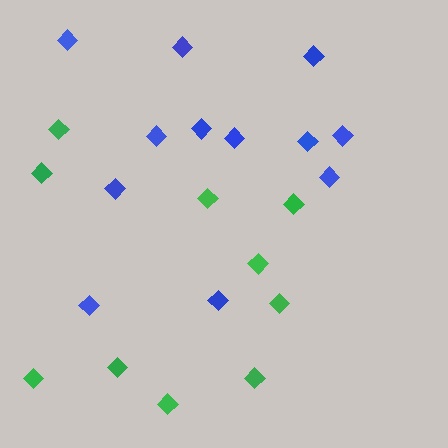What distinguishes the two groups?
There are 2 groups: one group of green diamonds (10) and one group of blue diamonds (12).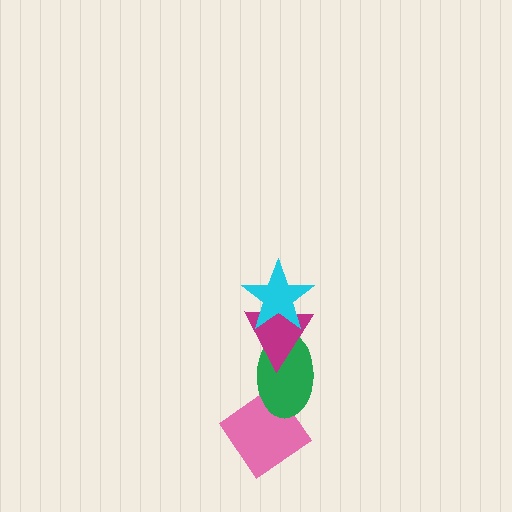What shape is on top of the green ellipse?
The magenta triangle is on top of the green ellipse.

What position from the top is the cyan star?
The cyan star is 1st from the top.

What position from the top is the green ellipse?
The green ellipse is 3rd from the top.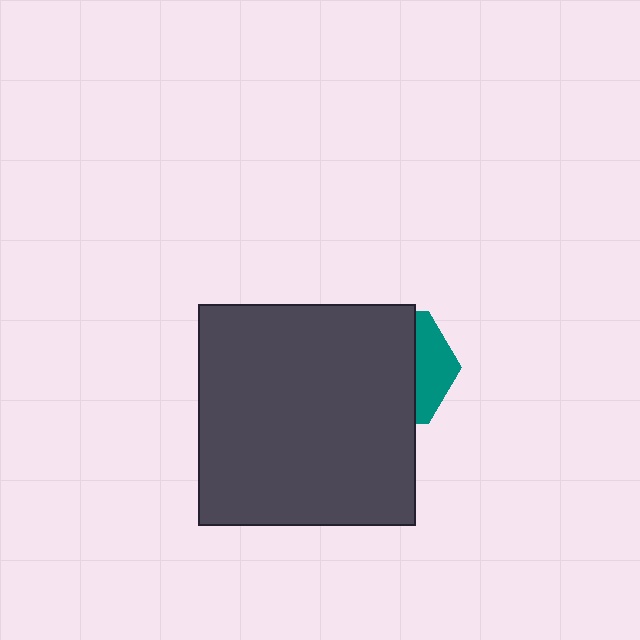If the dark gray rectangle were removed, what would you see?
You would see the complete teal hexagon.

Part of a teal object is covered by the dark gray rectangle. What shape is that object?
It is a hexagon.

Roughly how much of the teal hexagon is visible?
A small part of it is visible (roughly 31%).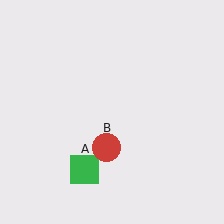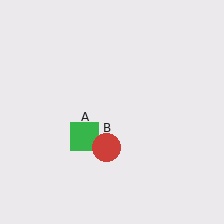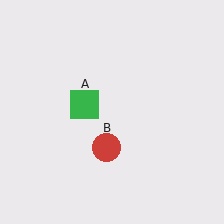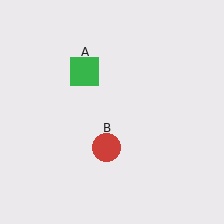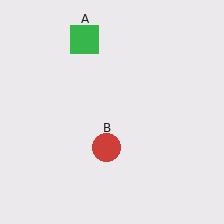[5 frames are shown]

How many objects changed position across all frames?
1 object changed position: green square (object A).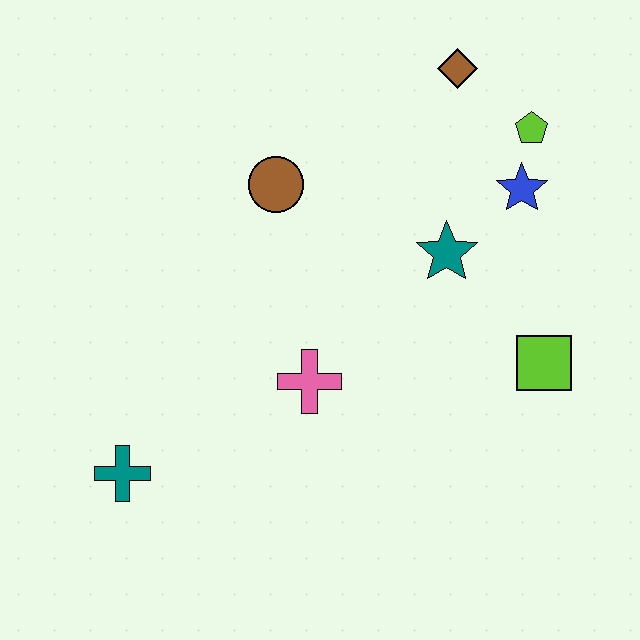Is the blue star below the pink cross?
No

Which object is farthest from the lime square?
The teal cross is farthest from the lime square.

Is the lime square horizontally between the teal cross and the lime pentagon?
No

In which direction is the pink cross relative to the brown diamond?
The pink cross is below the brown diamond.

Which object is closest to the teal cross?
The pink cross is closest to the teal cross.